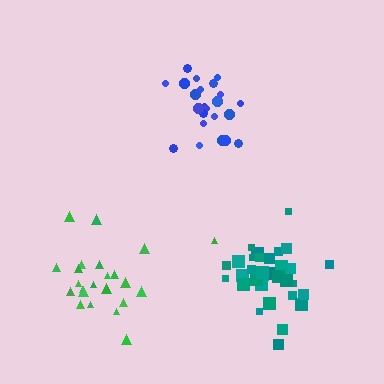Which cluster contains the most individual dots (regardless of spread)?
Teal (34).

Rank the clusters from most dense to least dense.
teal, blue, green.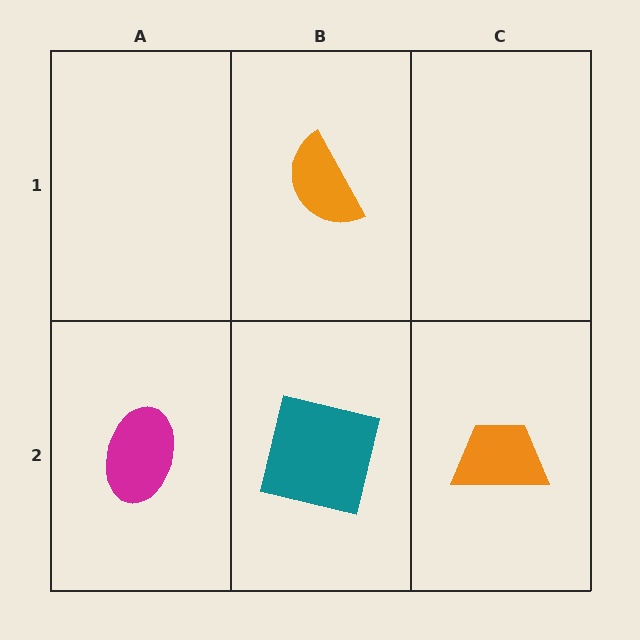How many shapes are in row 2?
3 shapes.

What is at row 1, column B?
An orange semicircle.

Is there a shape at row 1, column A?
No, that cell is empty.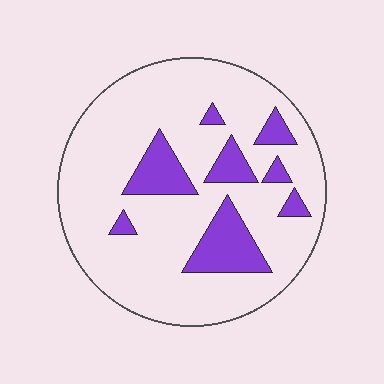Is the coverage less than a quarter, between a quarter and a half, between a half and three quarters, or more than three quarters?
Less than a quarter.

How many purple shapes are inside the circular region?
8.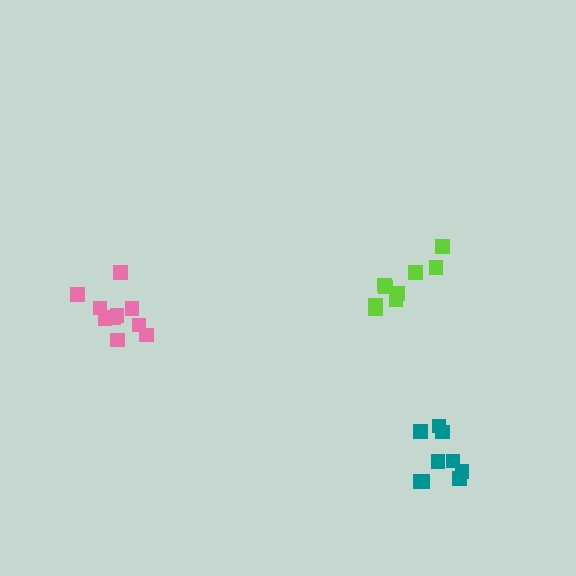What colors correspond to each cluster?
The clusters are colored: lime, pink, teal.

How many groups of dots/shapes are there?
There are 3 groups.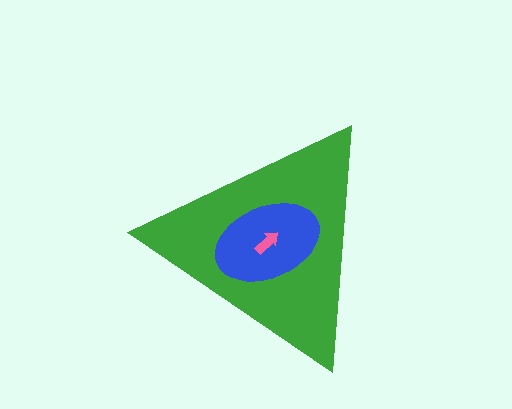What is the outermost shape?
The green triangle.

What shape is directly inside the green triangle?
The blue ellipse.